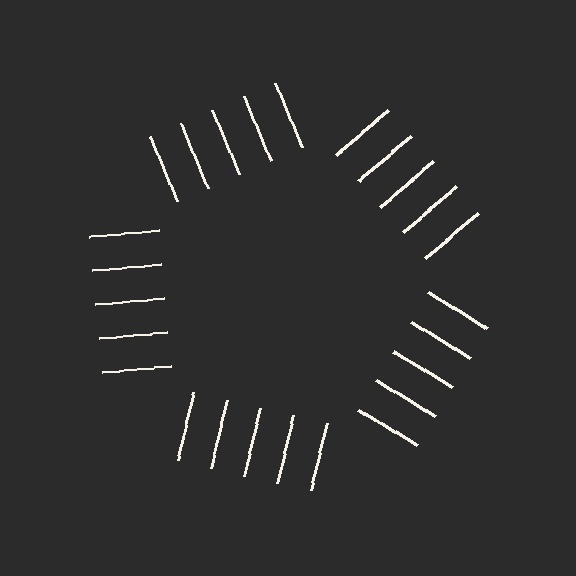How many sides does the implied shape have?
5 sides — the line-ends trace a pentagon.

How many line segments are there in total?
25 — 5 along each of the 5 edges.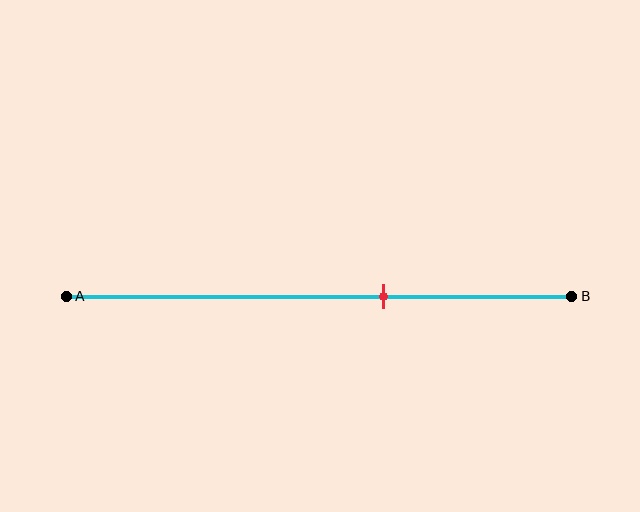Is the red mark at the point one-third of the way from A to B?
No, the mark is at about 65% from A, not at the 33% one-third point.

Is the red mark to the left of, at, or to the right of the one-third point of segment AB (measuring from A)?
The red mark is to the right of the one-third point of segment AB.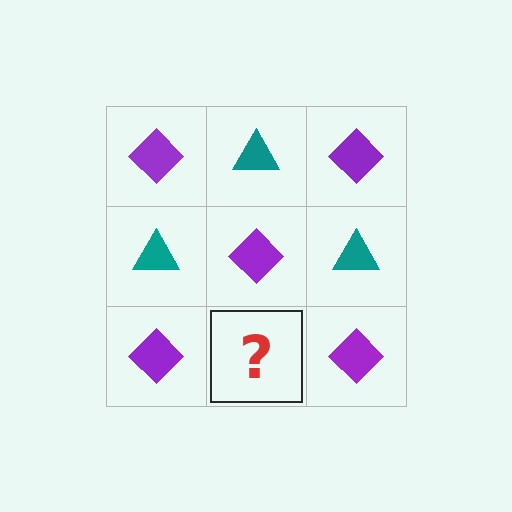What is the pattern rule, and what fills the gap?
The rule is that it alternates purple diamond and teal triangle in a checkerboard pattern. The gap should be filled with a teal triangle.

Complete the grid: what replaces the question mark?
The question mark should be replaced with a teal triangle.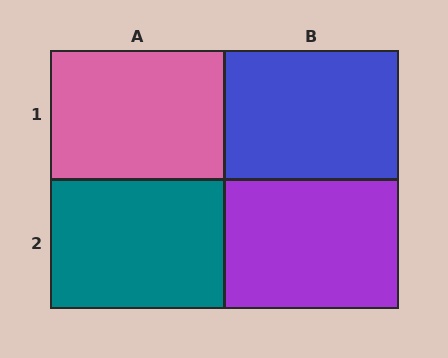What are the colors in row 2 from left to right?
Teal, purple.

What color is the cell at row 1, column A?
Pink.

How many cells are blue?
1 cell is blue.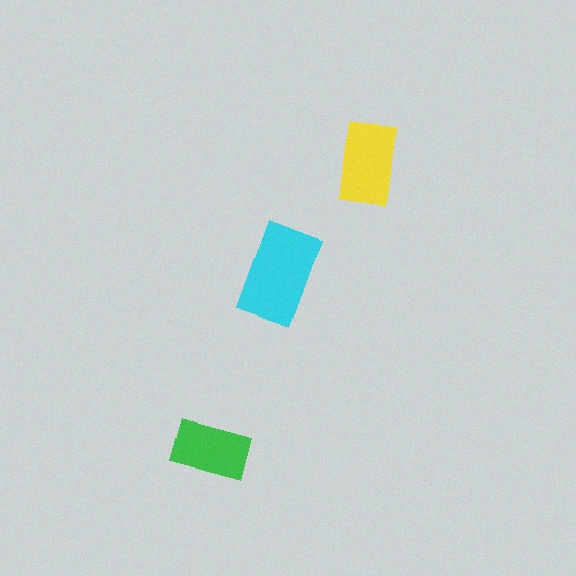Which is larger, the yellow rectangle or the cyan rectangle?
The cyan one.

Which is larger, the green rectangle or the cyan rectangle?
The cyan one.